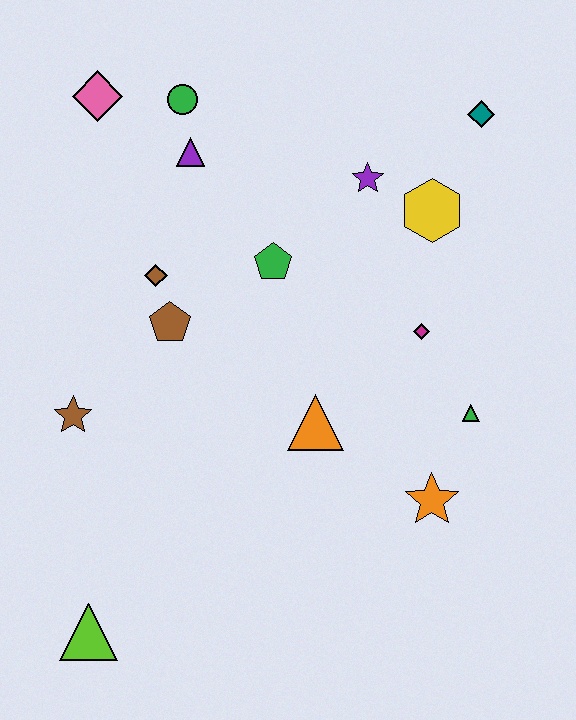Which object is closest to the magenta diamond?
The green triangle is closest to the magenta diamond.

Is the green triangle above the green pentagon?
No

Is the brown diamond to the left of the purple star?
Yes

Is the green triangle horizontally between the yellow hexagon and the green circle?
No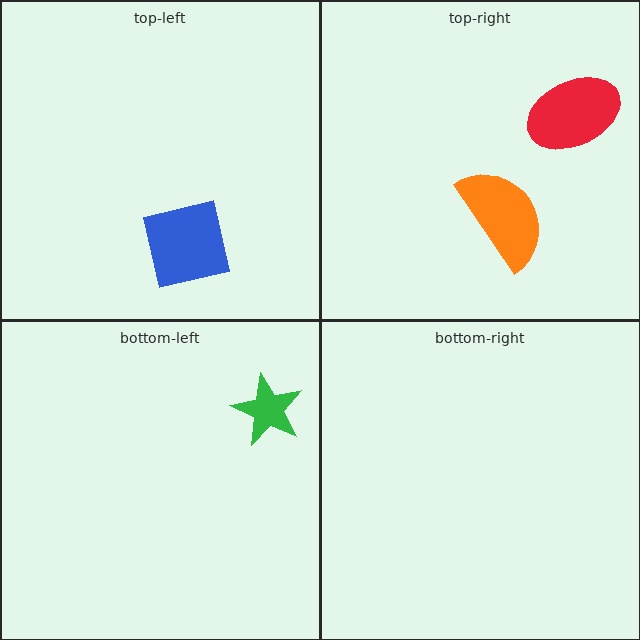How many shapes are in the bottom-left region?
1.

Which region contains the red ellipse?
The top-right region.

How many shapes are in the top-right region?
2.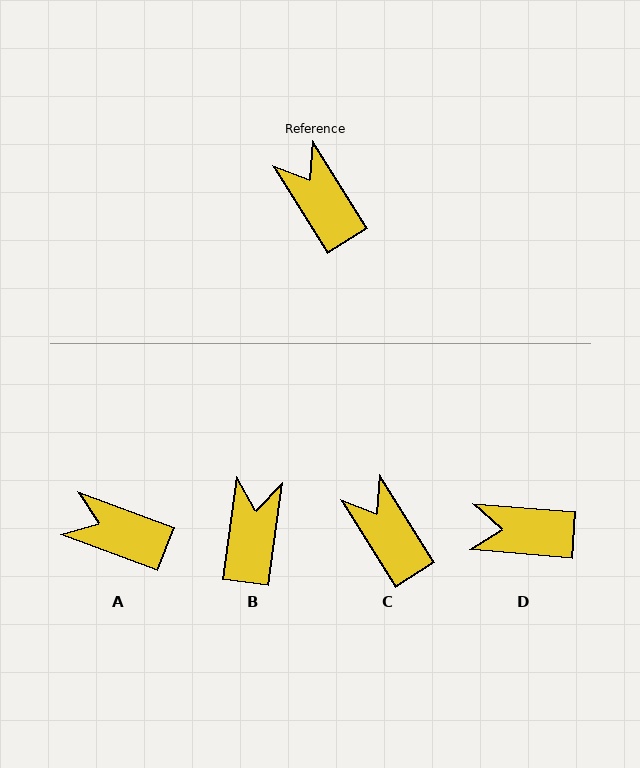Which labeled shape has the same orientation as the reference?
C.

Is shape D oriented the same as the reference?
No, it is off by about 53 degrees.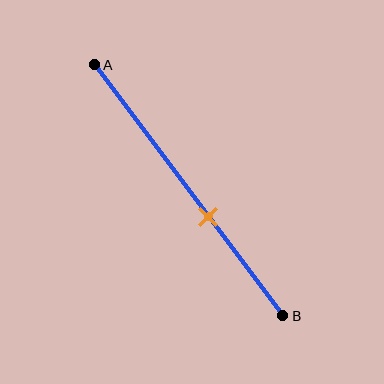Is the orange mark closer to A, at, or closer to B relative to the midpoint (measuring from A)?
The orange mark is closer to point B than the midpoint of segment AB.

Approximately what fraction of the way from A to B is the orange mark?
The orange mark is approximately 60% of the way from A to B.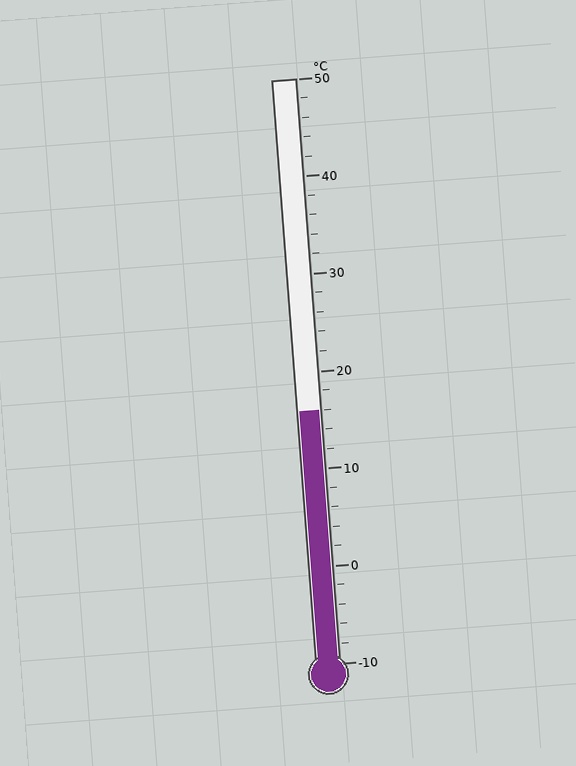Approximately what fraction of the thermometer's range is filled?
The thermometer is filled to approximately 45% of its range.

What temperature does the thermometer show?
The thermometer shows approximately 16°C.